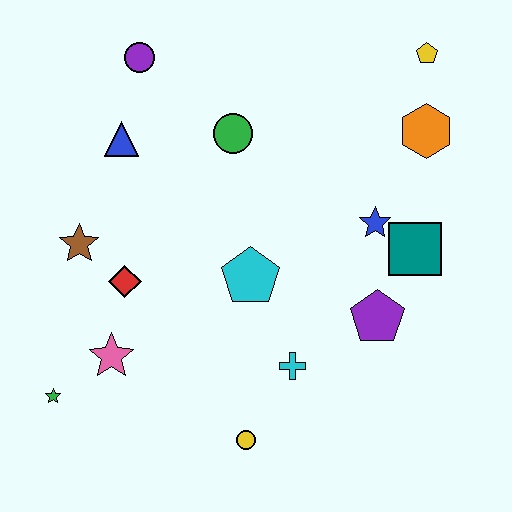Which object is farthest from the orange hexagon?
The green star is farthest from the orange hexagon.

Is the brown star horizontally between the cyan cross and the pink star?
No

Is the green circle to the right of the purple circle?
Yes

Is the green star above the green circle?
No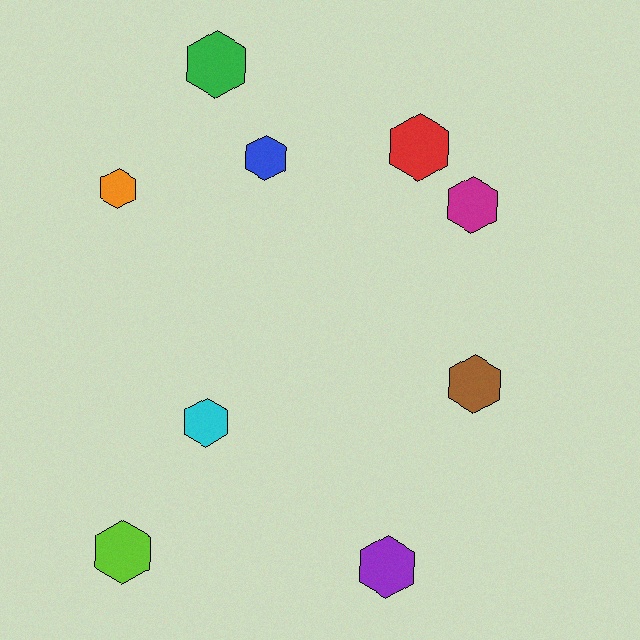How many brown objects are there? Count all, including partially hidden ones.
There is 1 brown object.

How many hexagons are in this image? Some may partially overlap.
There are 9 hexagons.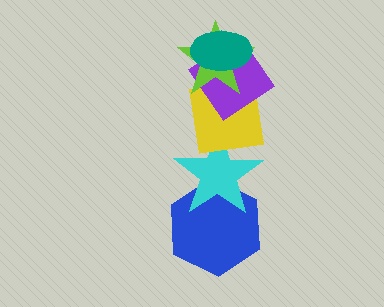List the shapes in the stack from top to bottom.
From top to bottom: the teal ellipse, the lime star, the purple diamond, the yellow square, the cyan star, the blue hexagon.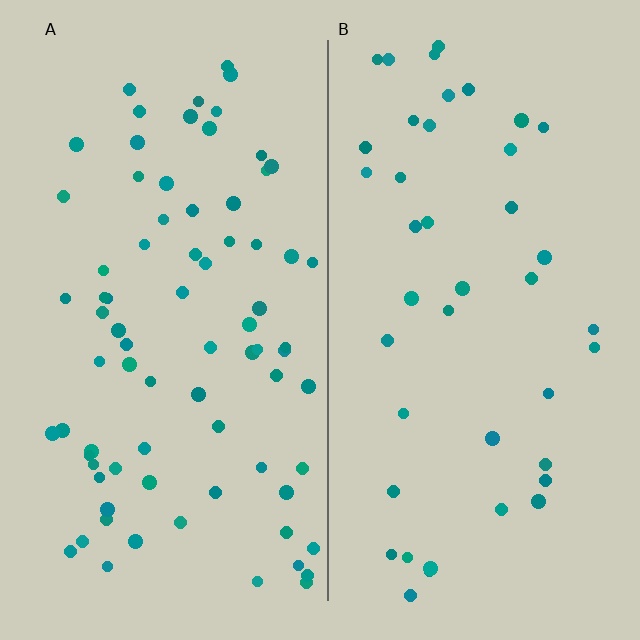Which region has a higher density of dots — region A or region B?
A (the left).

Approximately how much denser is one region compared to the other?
Approximately 1.8× — region A over region B.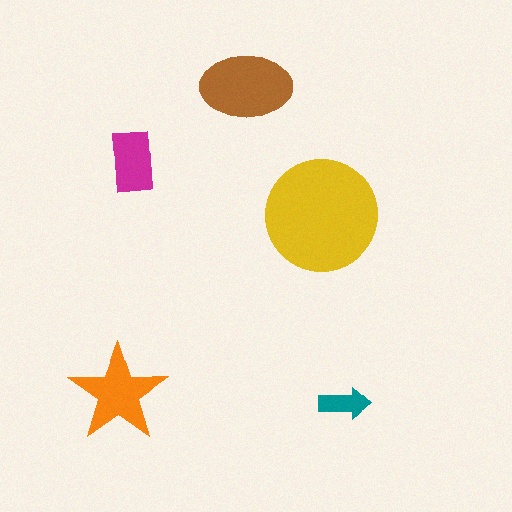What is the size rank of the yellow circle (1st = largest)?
1st.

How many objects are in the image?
There are 5 objects in the image.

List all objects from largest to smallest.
The yellow circle, the brown ellipse, the orange star, the magenta rectangle, the teal arrow.